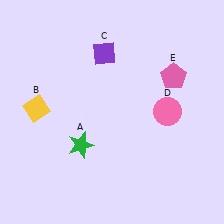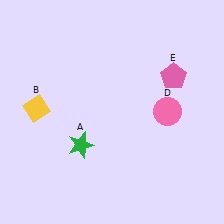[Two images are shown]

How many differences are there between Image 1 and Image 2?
There is 1 difference between the two images.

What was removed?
The purple diamond (C) was removed in Image 2.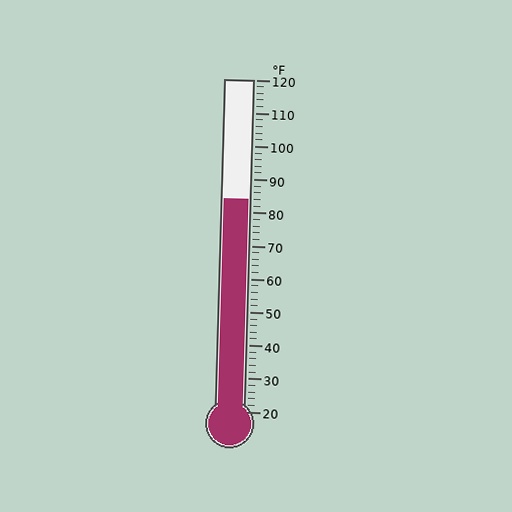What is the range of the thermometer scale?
The thermometer scale ranges from 20°F to 120°F.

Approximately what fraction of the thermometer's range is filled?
The thermometer is filled to approximately 65% of its range.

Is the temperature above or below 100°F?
The temperature is below 100°F.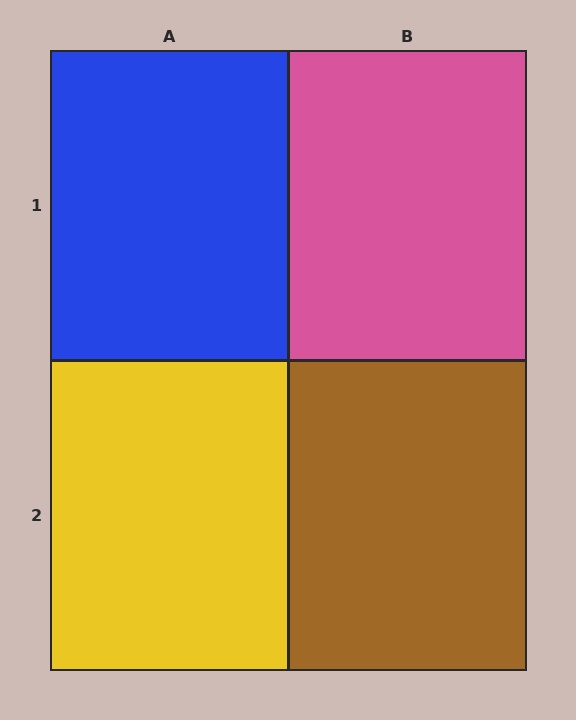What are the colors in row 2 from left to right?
Yellow, brown.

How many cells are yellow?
1 cell is yellow.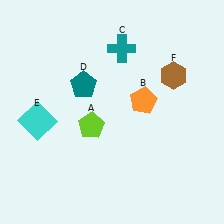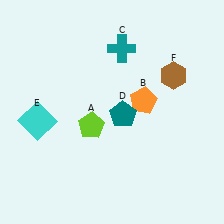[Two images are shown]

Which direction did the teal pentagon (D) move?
The teal pentagon (D) moved right.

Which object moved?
The teal pentagon (D) moved right.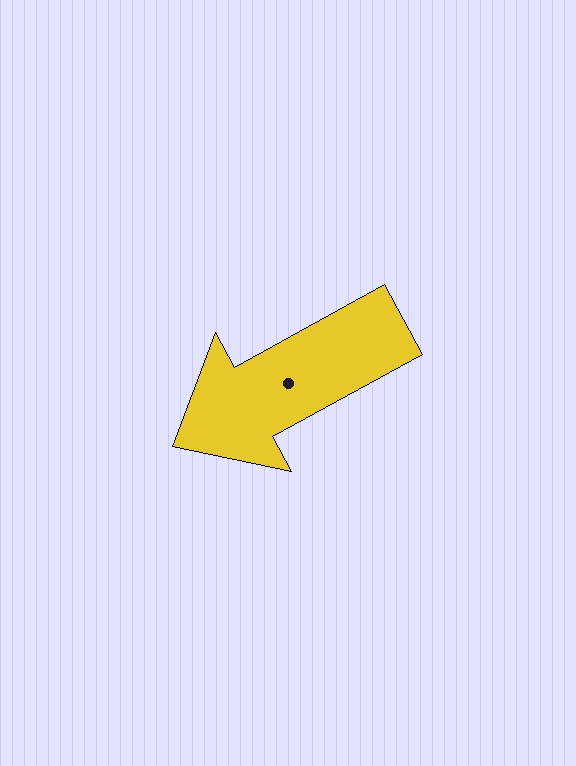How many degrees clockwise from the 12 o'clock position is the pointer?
Approximately 241 degrees.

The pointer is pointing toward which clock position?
Roughly 8 o'clock.